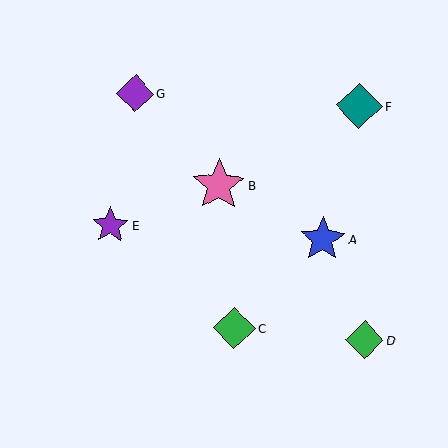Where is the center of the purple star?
The center of the purple star is at (110, 225).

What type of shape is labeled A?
Shape A is a blue star.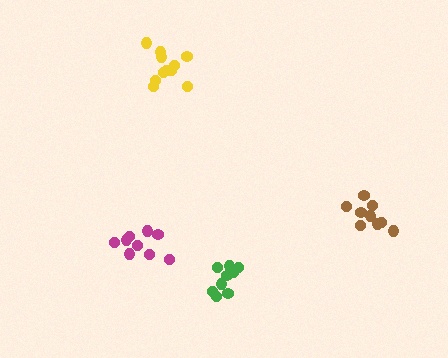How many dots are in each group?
Group 1: 9 dots, Group 2: 9 dots, Group 3: 9 dots, Group 4: 11 dots (38 total).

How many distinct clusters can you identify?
There are 4 distinct clusters.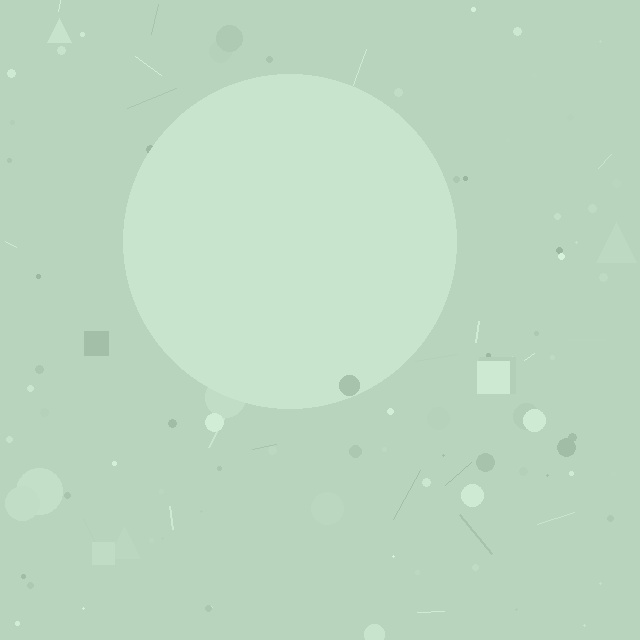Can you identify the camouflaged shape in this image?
The camouflaged shape is a circle.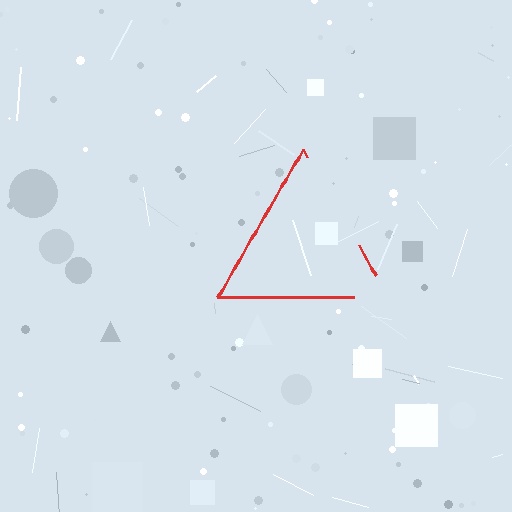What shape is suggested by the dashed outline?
The dashed outline suggests a triangle.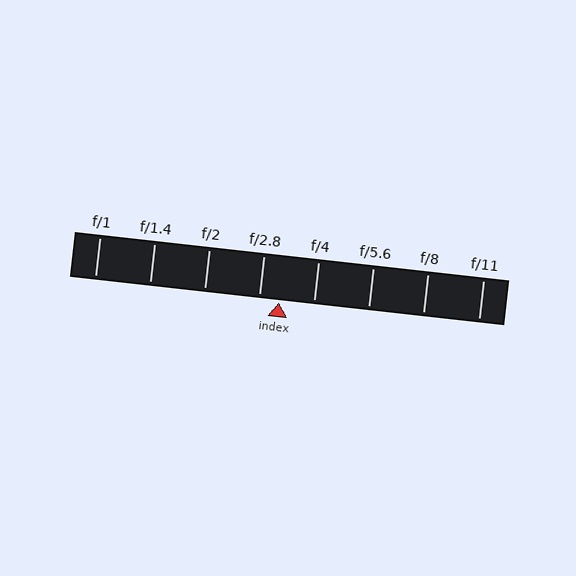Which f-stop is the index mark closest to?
The index mark is closest to f/2.8.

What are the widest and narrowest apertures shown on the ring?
The widest aperture shown is f/1 and the narrowest is f/11.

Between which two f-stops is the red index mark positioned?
The index mark is between f/2.8 and f/4.